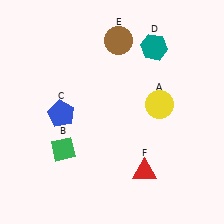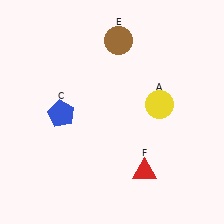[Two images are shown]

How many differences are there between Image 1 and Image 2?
There are 2 differences between the two images.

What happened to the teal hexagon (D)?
The teal hexagon (D) was removed in Image 2. It was in the top-right area of Image 1.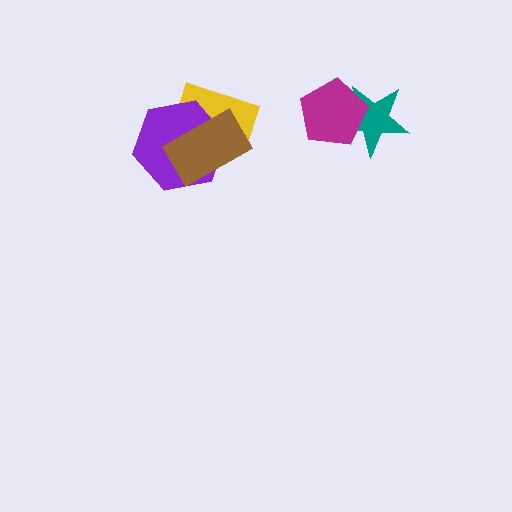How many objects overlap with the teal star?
1 object overlaps with the teal star.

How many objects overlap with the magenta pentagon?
1 object overlaps with the magenta pentagon.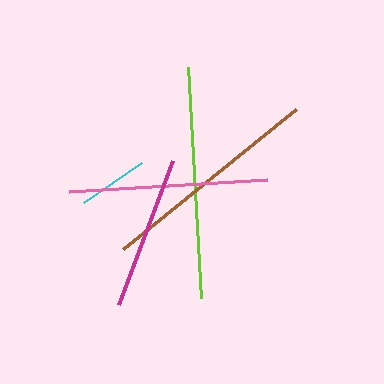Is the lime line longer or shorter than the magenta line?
The lime line is longer than the magenta line.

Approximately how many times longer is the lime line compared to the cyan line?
The lime line is approximately 3.3 times the length of the cyan line.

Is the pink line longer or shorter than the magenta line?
The pink line is longer than the magenta line.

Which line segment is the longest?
The lime line is the longest at approximately 231 pixels.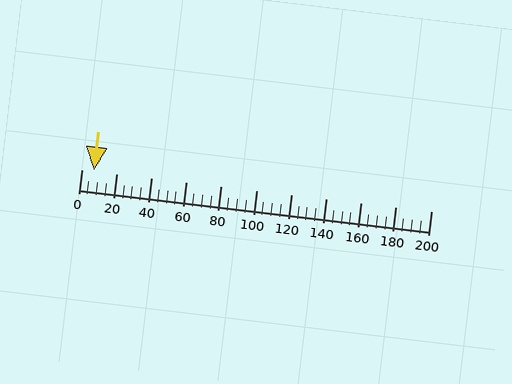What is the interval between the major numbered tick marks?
The major tick marks are spaced 20 units apart.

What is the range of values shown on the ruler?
The ruler shows values from 0 to 200.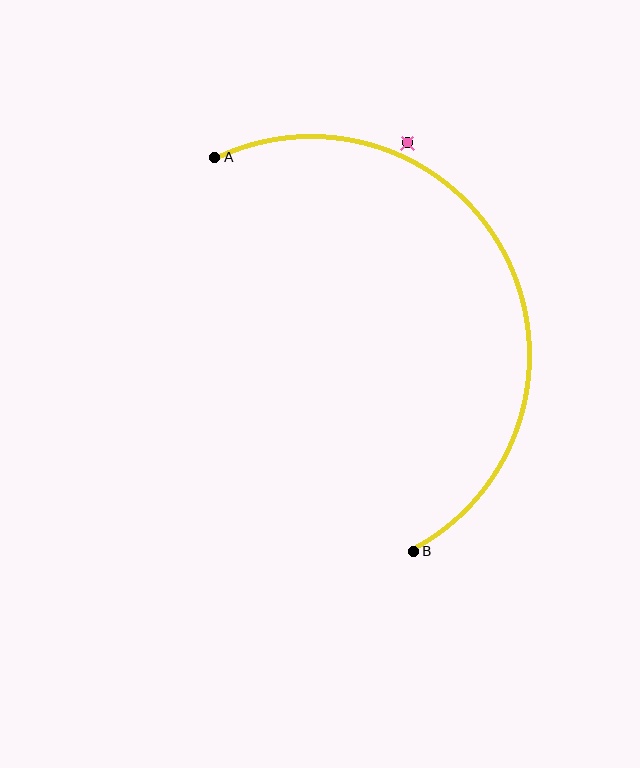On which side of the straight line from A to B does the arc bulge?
The arc bulges to the right of the straight line connecting A and B.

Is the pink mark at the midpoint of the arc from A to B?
No — the pink mark does not lie on the arc at all. It sits slightly outside the curve.